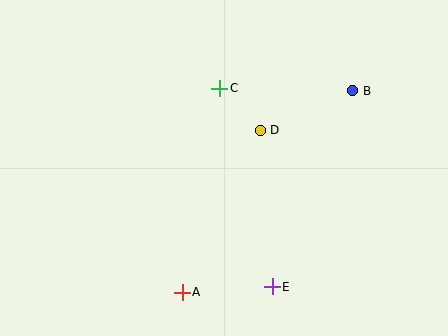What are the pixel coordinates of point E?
Point E is at (272, 287).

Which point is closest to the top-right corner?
Point B is closest to the top-right corner.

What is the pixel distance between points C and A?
The distance between C and A is 207 pixels.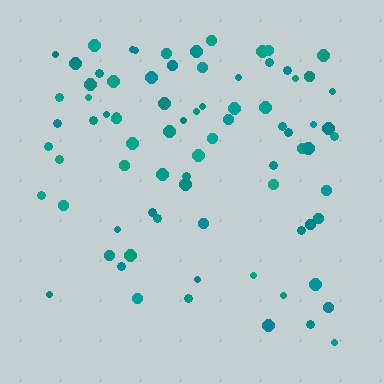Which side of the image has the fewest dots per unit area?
The bottom.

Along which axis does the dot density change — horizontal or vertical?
Vertical.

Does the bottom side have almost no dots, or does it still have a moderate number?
Still a moderate number, just noticeably fewer than the top.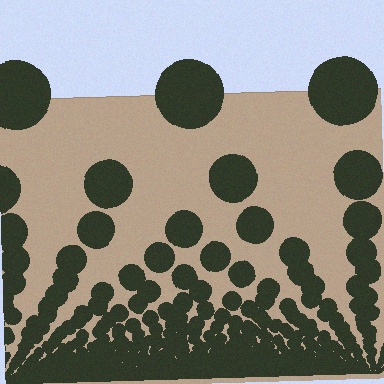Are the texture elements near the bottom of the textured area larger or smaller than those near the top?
Smaller. The gradient is inverted — elements near the bottom are smaller and denser.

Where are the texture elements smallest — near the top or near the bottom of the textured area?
Near the bottom.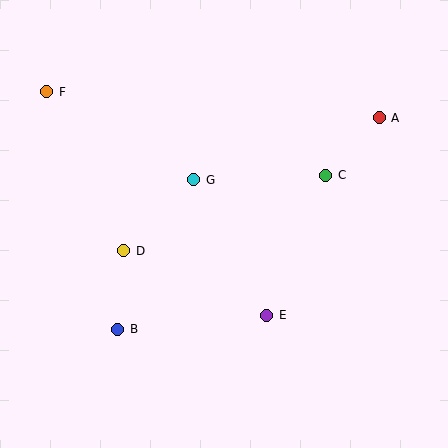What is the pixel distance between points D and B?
The distance between D and B is 79 pixels.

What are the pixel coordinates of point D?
Point D is at (124, 251).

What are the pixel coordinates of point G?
Point G is at (194, 180).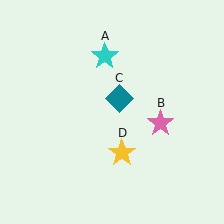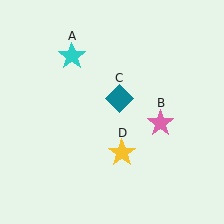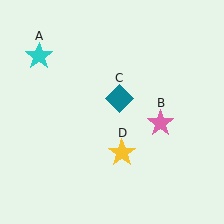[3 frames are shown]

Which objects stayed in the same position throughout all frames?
Pink star (object B) and teal diamond (object C) and yellow star (object D) remained stationary.